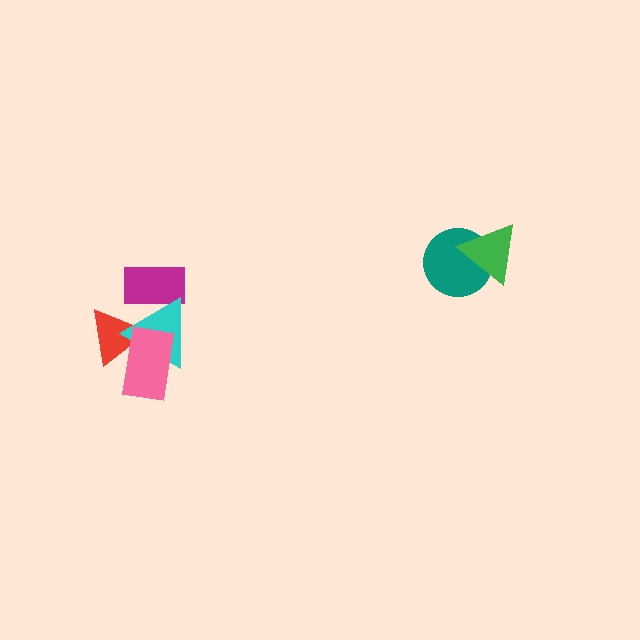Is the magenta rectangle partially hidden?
Yes, it is partially covered by another shape.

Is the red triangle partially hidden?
Yes, it is partially covered by another shape.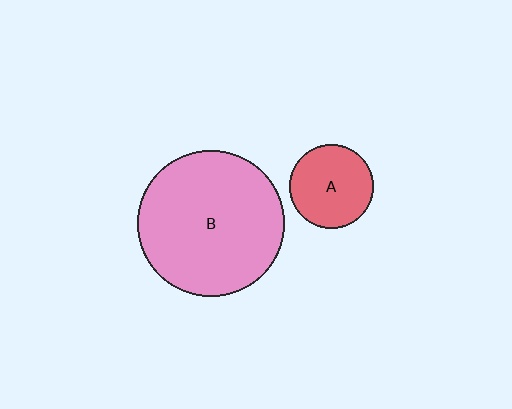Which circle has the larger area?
Circle B (pink).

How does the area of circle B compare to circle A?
Approximately 3.1 times.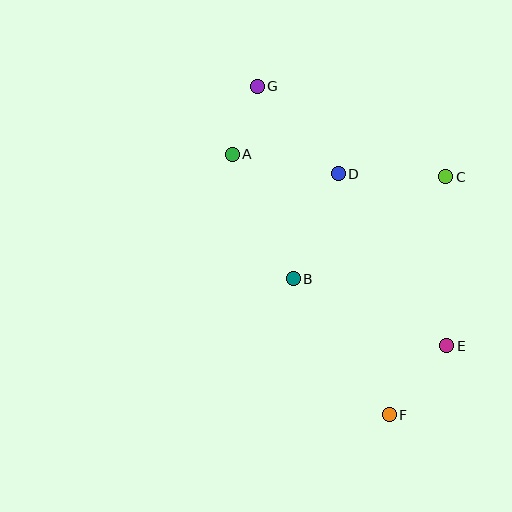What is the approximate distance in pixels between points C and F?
The distance between C and F is approximately 245 pixels.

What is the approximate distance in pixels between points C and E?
The distance between C and E is approximately 169 pixels.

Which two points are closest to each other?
Points A and G are closest to each other.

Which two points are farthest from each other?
Points F and G are farthest from each other.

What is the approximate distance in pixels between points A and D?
The distance between A and D is approximately 108 pixels.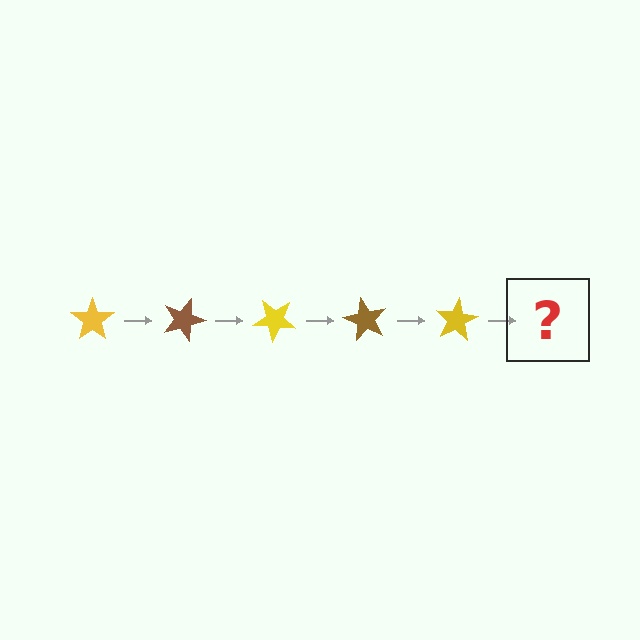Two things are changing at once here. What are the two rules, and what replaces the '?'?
The two rules are that it rotates 20 degrees each step and the color cycles through yellow and brown. The '?' should be a brown star, rotated 100 degrees from the start.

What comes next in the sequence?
The next element should be a brown star, rotated 100 degrees from the start.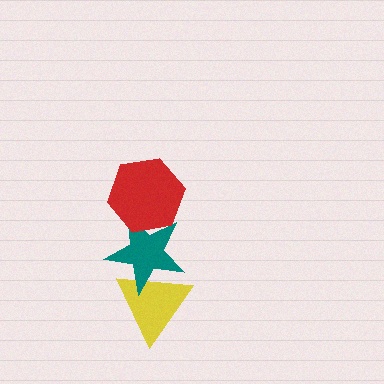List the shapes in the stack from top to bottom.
From top to bottom: the red hexagon, the teal star, the yellow triangle.